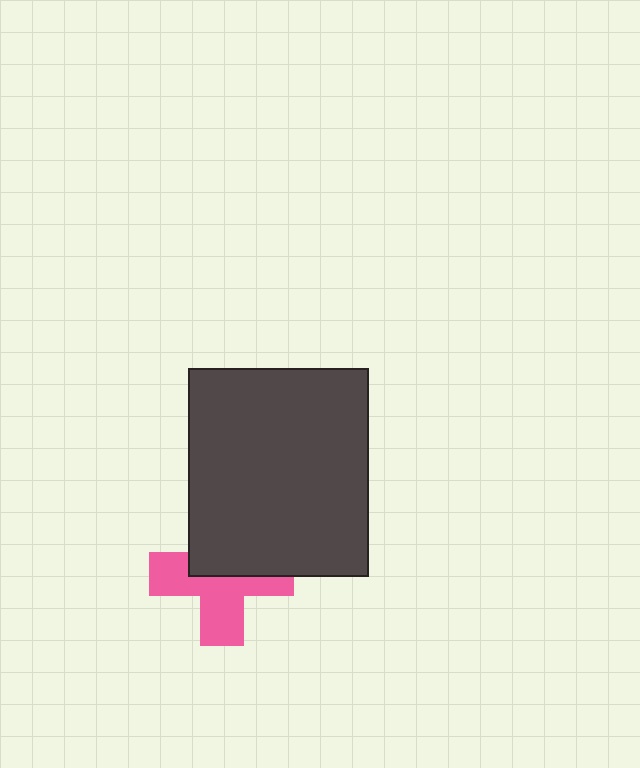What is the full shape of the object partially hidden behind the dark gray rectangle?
The partially hidden object is a pink cross.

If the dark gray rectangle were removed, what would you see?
You would see the complete pink cross.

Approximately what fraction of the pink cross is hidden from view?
Roughly 46% of the pink cross is hidden behind the dark gray rectangle.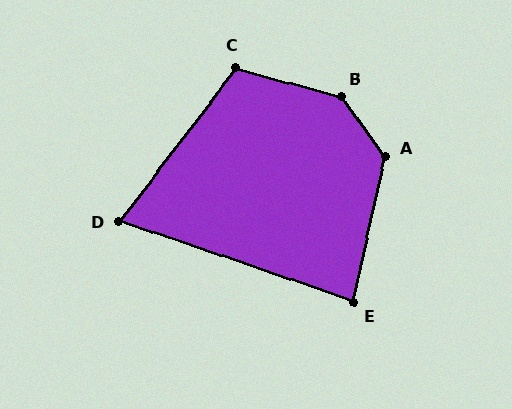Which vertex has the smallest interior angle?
D, at approximately 72 degrees.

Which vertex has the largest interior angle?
B, at approximately 141 degrees.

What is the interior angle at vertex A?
Approximately 132 degrees (obtuse).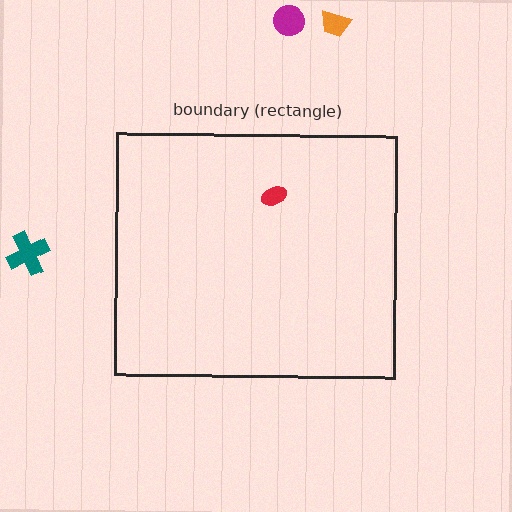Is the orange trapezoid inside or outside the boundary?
Outside.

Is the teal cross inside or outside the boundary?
Outside.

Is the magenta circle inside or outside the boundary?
Outside.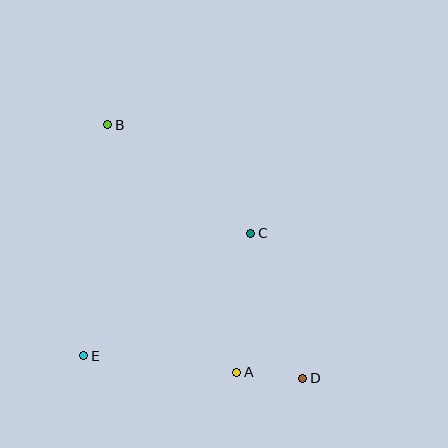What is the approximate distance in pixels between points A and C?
The distance between A and C is approximately 140 pixels.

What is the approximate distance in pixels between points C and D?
The distance between C and D is approximately 154 pixels.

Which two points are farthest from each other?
Points B and D are farthest from each other.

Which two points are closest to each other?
Points A and D are closest to each other.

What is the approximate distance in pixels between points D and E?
The distance between D and E is approximately 220 pixels.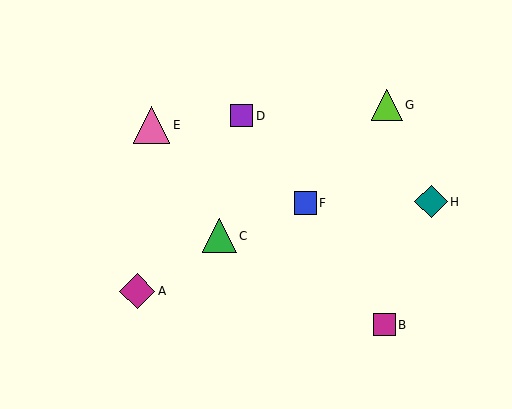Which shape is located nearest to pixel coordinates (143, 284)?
The magenta diamond (labeled A) at (137, 291) is nearest to that location.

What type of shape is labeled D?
Shape D is a purple square.